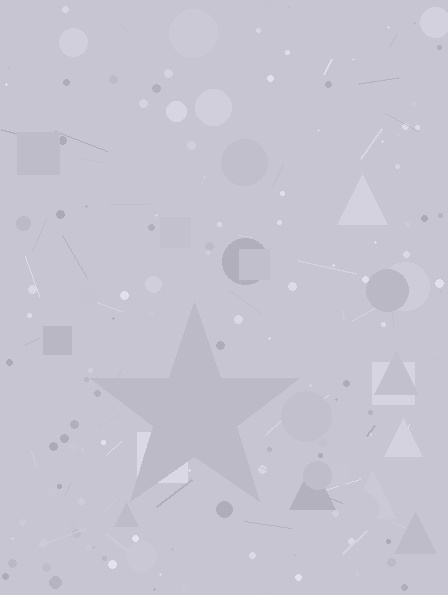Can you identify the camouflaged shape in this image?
The camouflaged shape is a star.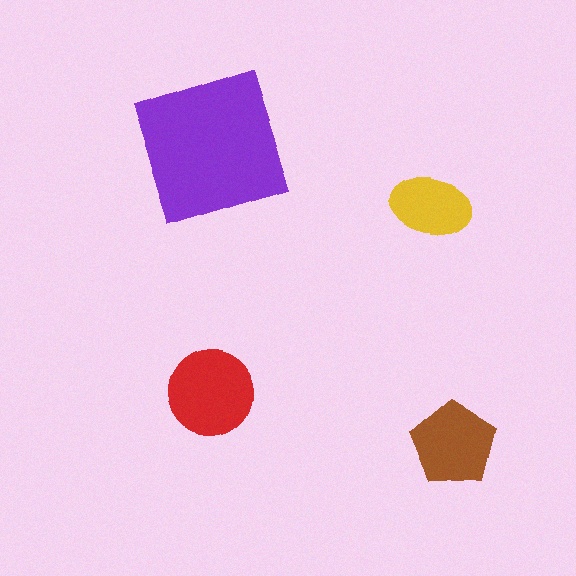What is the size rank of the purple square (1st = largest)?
1st.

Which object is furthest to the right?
The brown pentagon is rightmost.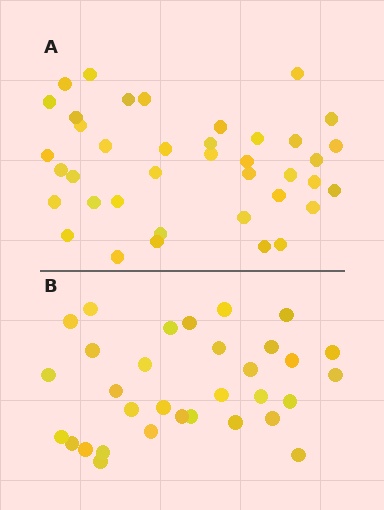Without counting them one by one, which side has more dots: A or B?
Region A (the top region) has more dots.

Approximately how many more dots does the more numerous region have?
Region A has roughly 8 or so more dots than region B.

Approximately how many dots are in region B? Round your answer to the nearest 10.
About 30 dots. (The exact count is 32, which rounds to 30.)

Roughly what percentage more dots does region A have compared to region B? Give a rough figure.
About 20% more.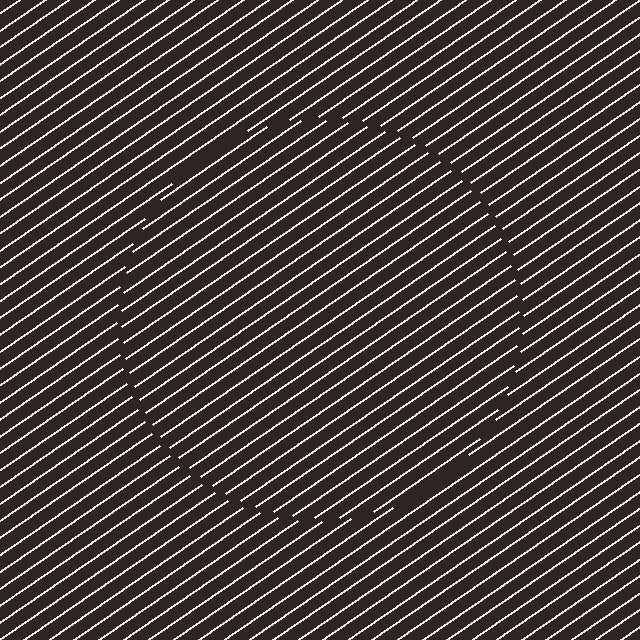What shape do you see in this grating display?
An illusory circle. The interior of the shape contains the same grating, shifted by half a period — the contour is defined by the phase discontinuity where line-ends from the inner and outer gratings abut.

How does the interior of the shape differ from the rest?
The interior of the shape contains the same grating, shifted by half a period — the contour is defined by the phase discontinuity where line-ends from the inner and outer gratings abut.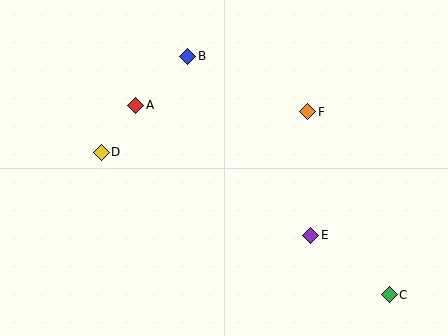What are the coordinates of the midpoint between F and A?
The midpoint between F and A is at (222, 108).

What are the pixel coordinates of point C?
Point C is at (389, 295).